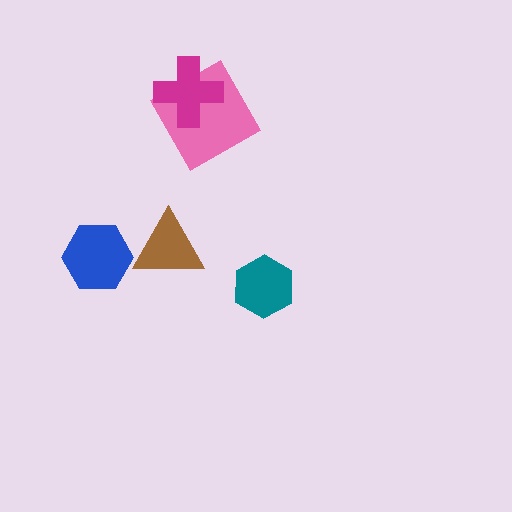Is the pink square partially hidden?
Yes, it is partially covered by another shape.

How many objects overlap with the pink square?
1 object overlaps with the pink square.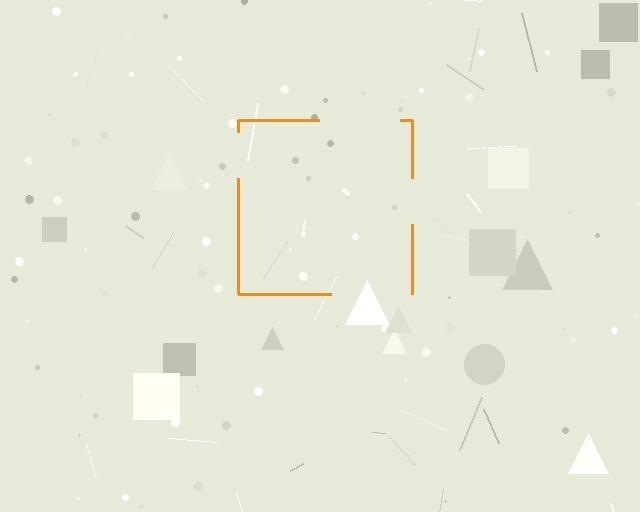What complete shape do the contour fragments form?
The contour fragments form a square.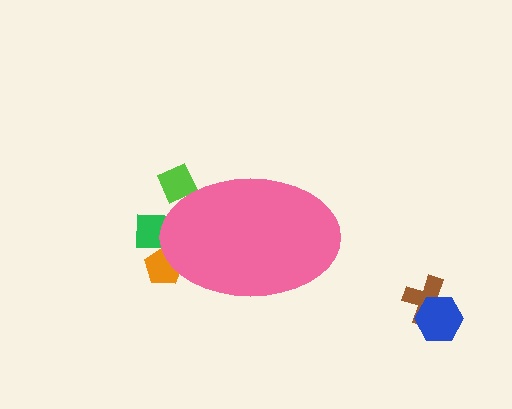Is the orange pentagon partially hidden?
Yes, the orange pentagon is partially hidden behind the pink ellipse.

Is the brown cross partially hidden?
No, the brown cross is fully visible.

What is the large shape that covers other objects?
A pink ellipse.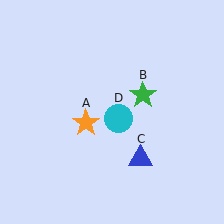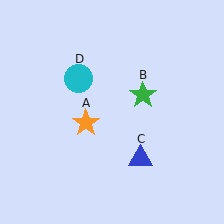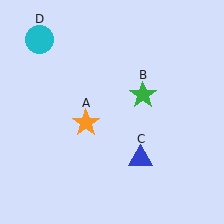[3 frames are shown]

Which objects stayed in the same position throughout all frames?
Orange star (object A) and green star (object B) and blue triangle (object C) remained stationary.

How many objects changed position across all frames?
1 object changed position: cyan circle (object D).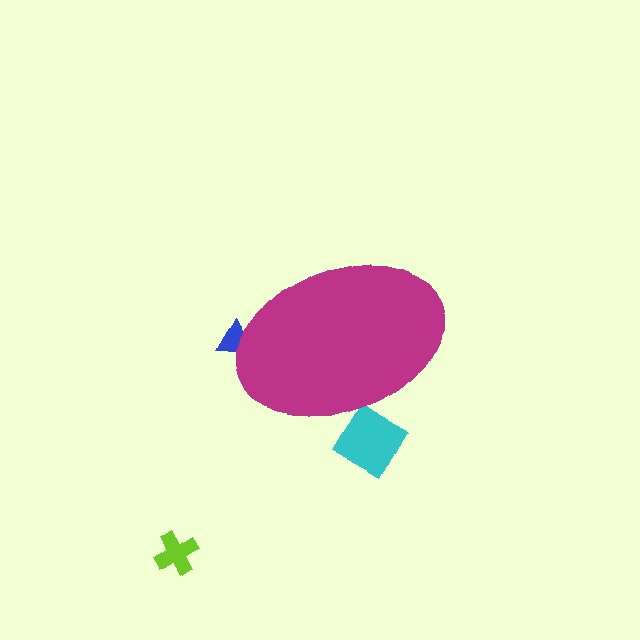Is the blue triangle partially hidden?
Yes, the blue triangle is partially hidden behind the magenta ellipse.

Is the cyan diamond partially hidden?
Yes, the cyan diamond is partially hidden behind the magenta ellipse.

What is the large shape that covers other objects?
A magenta ellipse.